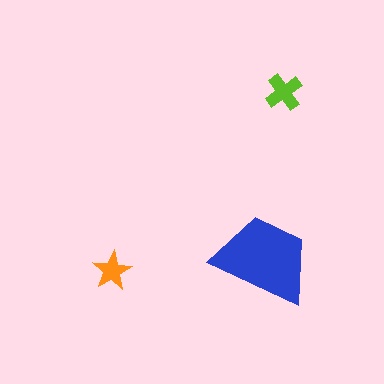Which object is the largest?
The blue trapezoid.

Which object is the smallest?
The orange star.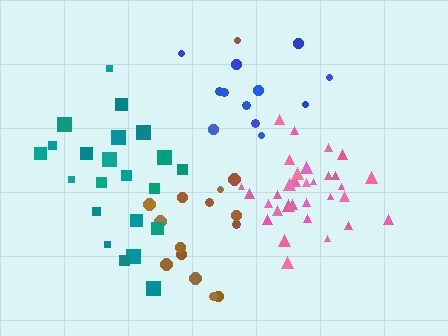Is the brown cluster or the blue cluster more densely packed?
Blue.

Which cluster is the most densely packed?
Pink.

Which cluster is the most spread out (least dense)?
Brown.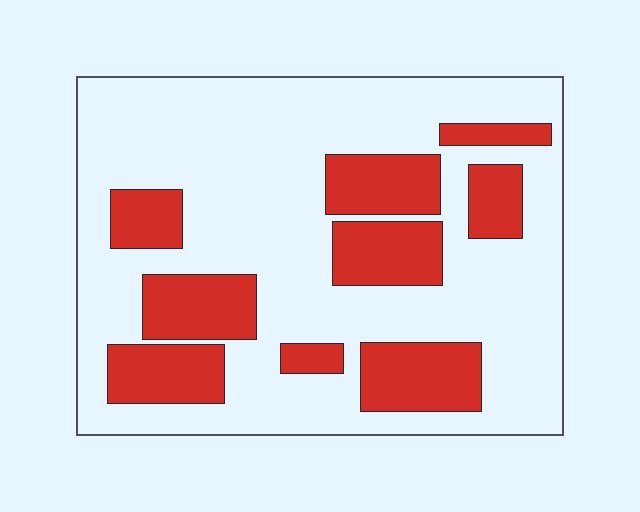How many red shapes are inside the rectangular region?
9.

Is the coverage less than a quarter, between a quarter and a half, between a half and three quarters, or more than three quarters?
Between a quarter and a half.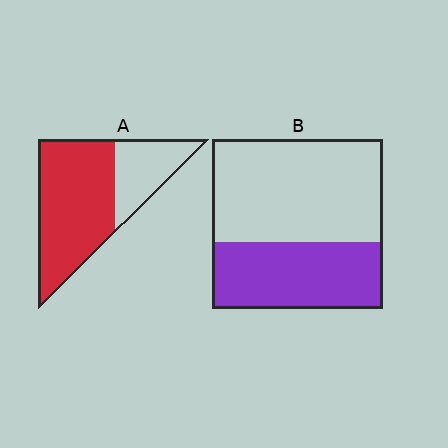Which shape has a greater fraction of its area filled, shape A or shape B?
Shape A.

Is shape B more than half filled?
No.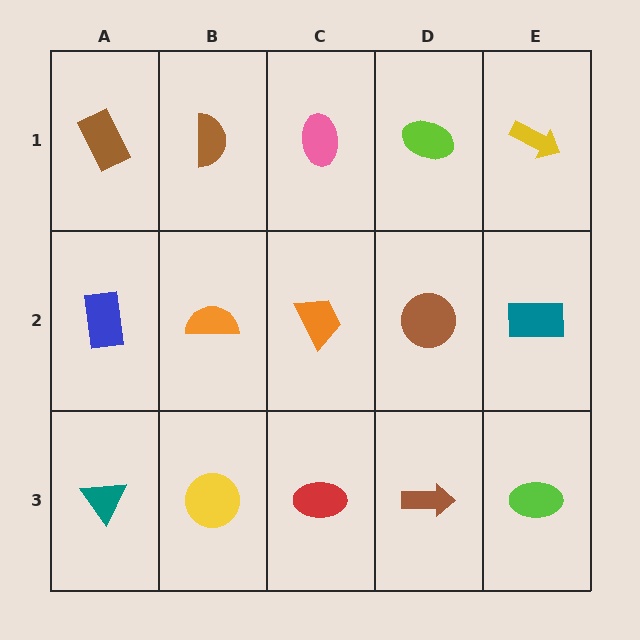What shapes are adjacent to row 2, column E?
A yellow arrow (row 1, column E), a lime ellipse (row 3, column E), a brown circle (row 2, column D).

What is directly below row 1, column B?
An orange semicircle.